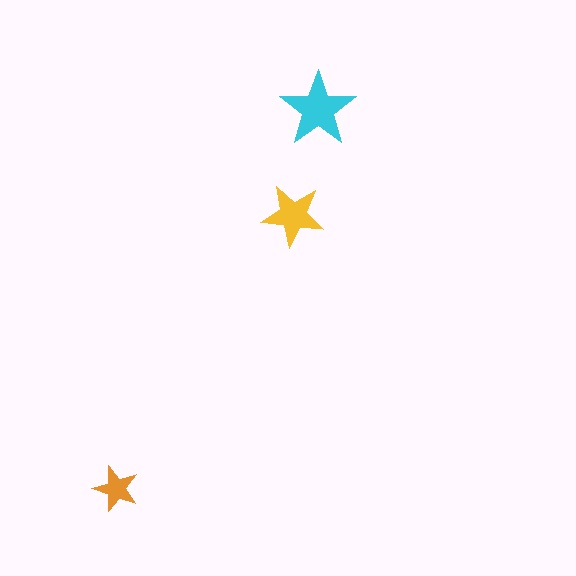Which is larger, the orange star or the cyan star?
The cyan one.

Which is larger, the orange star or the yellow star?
The yellow one.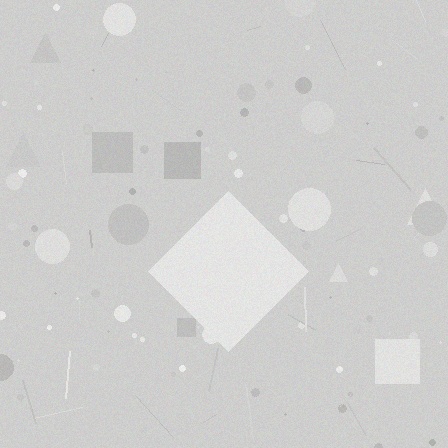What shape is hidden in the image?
A diamond is hidden in the image.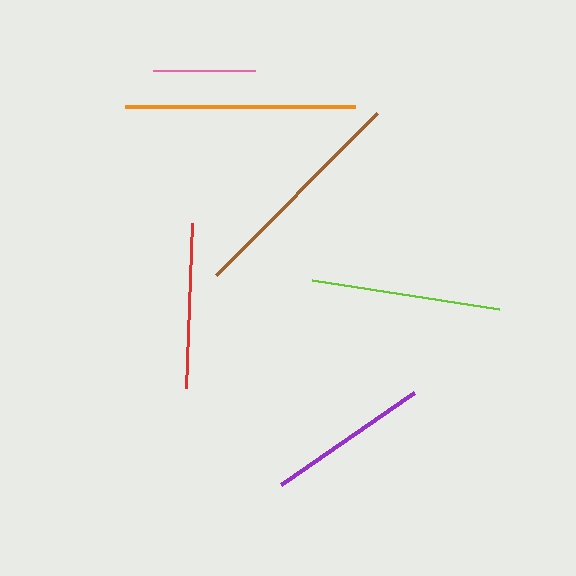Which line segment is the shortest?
The pink line is the shortest at approximately 102 pixels.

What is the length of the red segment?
The red segment is approximately 165 pixels long.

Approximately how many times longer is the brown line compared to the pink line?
The brown line is approximately 2.2 times the length of the pink line.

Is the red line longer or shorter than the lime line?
The lime line is longer than the red line.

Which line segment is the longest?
The orange line is the longest at approximately 230 pixels.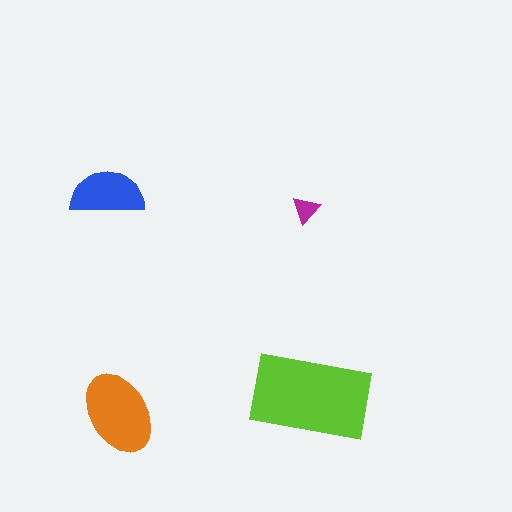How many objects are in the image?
There are 4 objects in the image.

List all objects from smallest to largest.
The magenta triangle, the blue semicircle, the orange ellipse, the lime rectangle.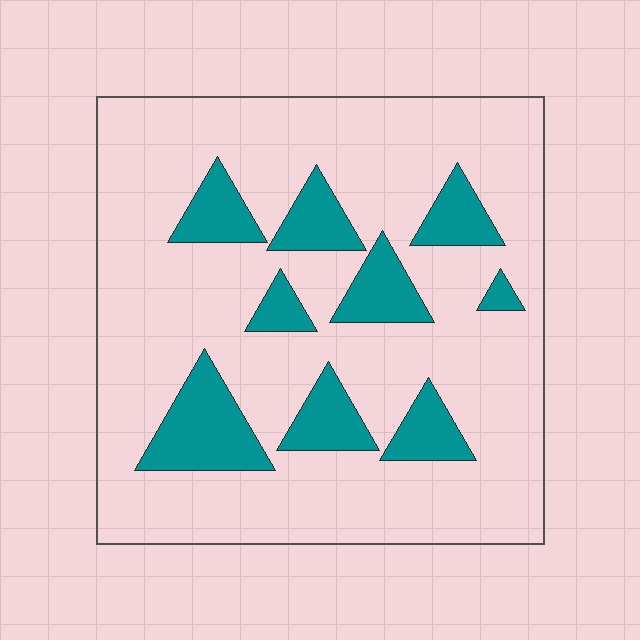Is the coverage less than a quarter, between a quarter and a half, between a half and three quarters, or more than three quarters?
Less than a quarter.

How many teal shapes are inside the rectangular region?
9.